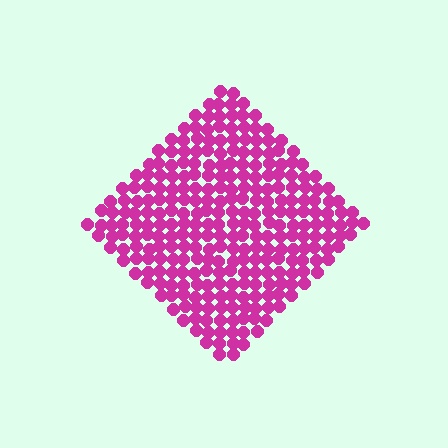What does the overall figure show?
The overall figure shows a diamond.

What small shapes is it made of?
It is made of small circles.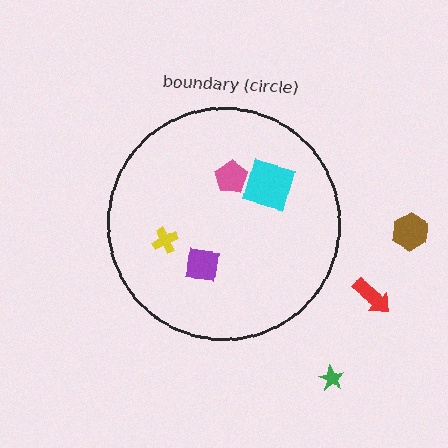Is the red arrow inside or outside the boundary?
Outside.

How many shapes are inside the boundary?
4 inside, 3 outside.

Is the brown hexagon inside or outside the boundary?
Outside.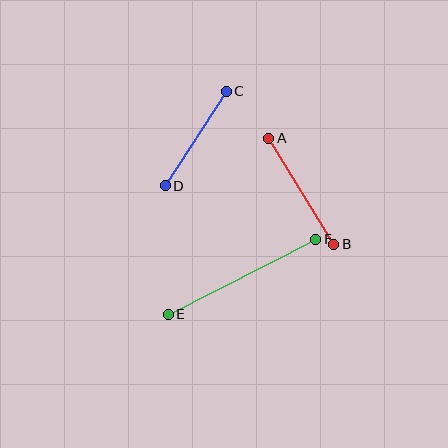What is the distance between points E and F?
The distance is approximately 165 pixels.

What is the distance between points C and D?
The distance is approximately 112 pixels.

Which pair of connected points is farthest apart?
Points E and F are farthest apart.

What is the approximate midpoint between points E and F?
The midpoint is at approximately (242, 277) pixels.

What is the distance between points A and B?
The distance is approximately 124 pixels.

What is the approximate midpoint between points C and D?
The midpoint is at approximately (196, 138) pixels.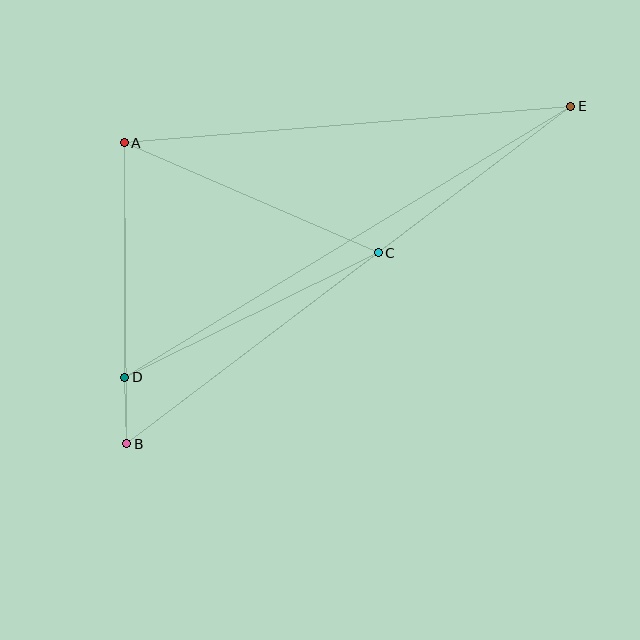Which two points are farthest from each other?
Points B and E are farthest from each other.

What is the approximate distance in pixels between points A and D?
The distance between A and D is approximately 234 pixels.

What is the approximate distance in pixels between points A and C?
The distance between A and C is approximately 277 pixels.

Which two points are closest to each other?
Points B and D are closest to each other.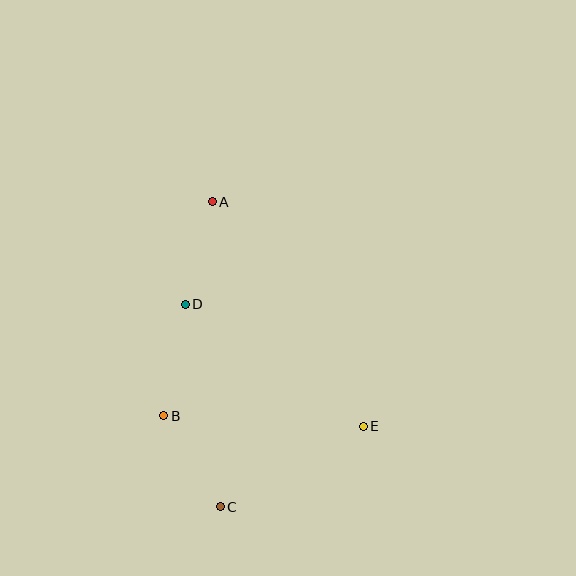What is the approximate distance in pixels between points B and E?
The distance between B and E is approximately 200 pixels.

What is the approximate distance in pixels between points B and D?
The distance between B and D is approximately 114 pixels.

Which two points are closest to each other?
Points A and D are closest to each other.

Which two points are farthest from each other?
Points A and C are farthest from each other.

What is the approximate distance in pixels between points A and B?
The distance between A and B is approximately 220 pixels.